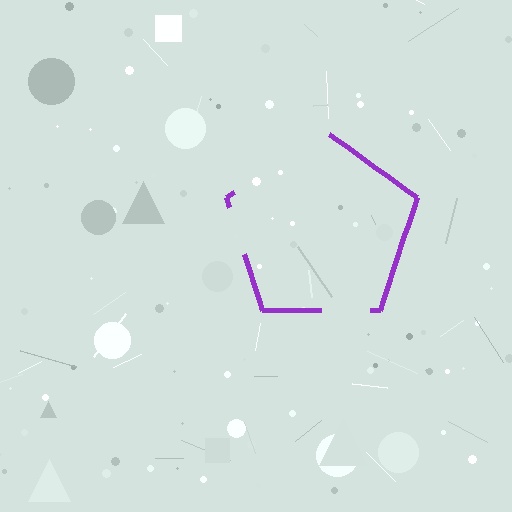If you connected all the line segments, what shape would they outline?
They would outline a pentagon.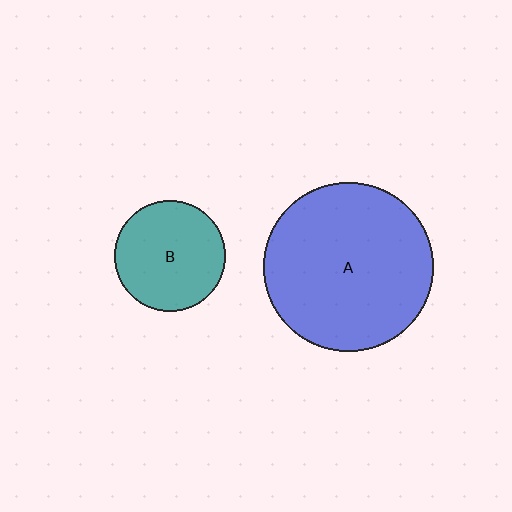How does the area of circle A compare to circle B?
Approximately 2.3 times.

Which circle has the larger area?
Circle A (blue).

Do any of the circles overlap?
No, none of the circles overlap.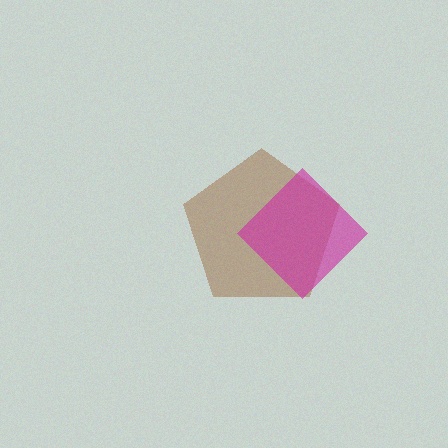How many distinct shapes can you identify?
There are 2 distinct shapes: a brown pentagon, a magenta diamond.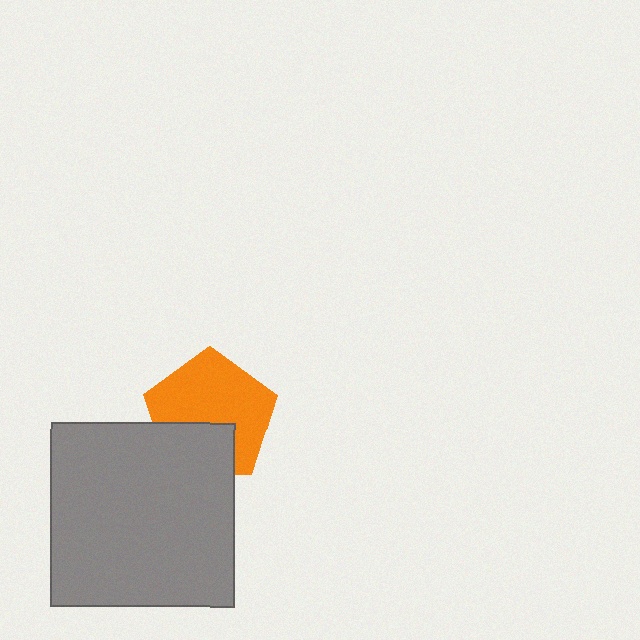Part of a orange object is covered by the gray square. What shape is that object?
It is a pentagon.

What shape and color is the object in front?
The object in front is a gray square.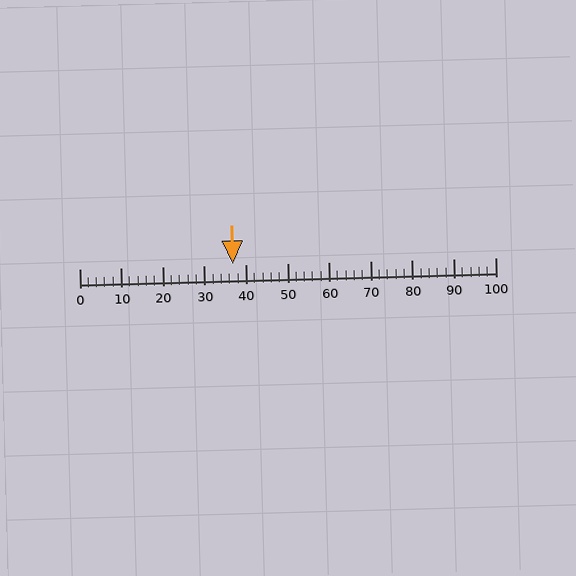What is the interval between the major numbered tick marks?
The major tick marks are spaced 10 units apart.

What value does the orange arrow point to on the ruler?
The orange arrow points to approximately 37.